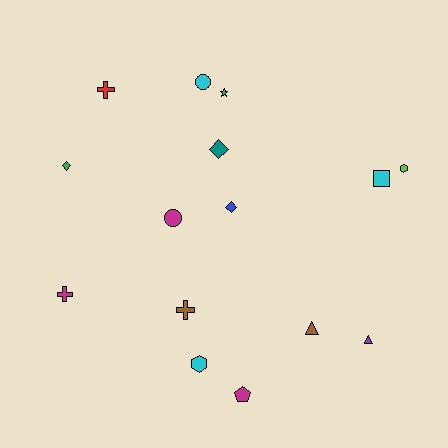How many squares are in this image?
There is 1 square.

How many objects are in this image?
There are 15 objects.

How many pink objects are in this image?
There are no pink objects.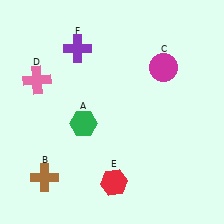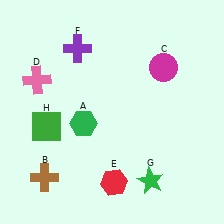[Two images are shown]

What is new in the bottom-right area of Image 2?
A green star (G) was added in the bottom-right area of Image 2.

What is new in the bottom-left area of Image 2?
A green square (H) was added in the bottom-left area of Image 2.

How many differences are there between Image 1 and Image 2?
There are 2 differences between the two images.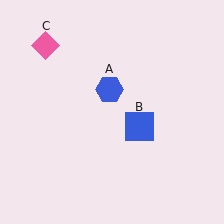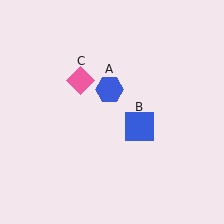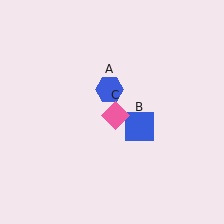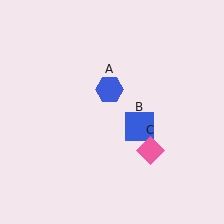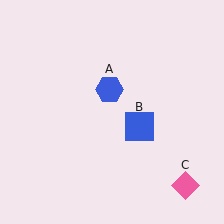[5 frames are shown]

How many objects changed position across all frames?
1 object changed position: pink diamond (object C).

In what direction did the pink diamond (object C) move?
The pink diamond (object C) moved down and to the right.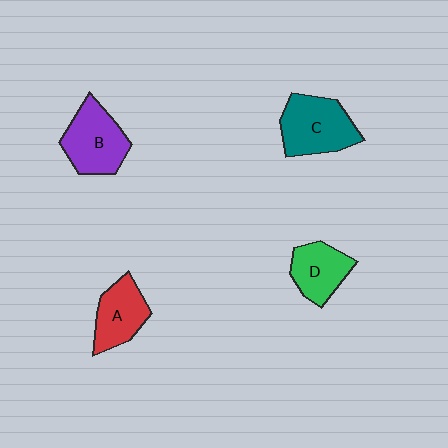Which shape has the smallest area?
Shape D (green).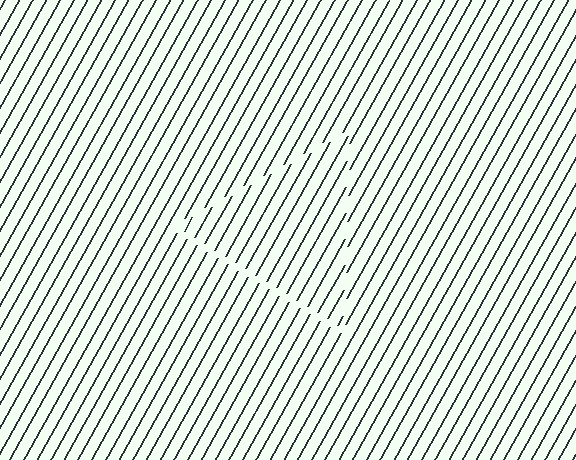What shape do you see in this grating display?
An illusory triangle. The interior of the shape contains the same grating, shifted by half a period — the contour is defined by the phase discontinuity where line-ends from the inner and outer gratings abut.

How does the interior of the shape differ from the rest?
The interior of the shape contains the same grating, shifted by half a period — the contour is defined by the phase discontinuity where line-ends from the inner and outer gratings abut.